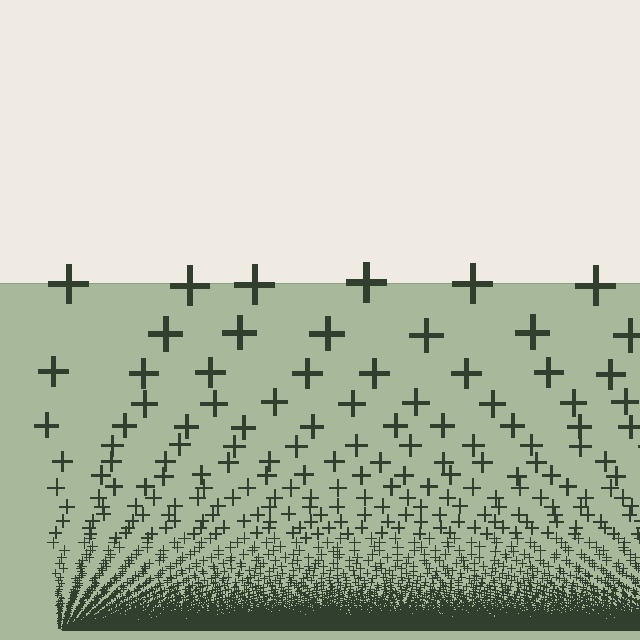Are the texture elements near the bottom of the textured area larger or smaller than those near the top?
Smaller. The gradient is inverted — elements near the bottom are smaller and denser.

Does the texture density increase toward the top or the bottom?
Density increases toward the bottom.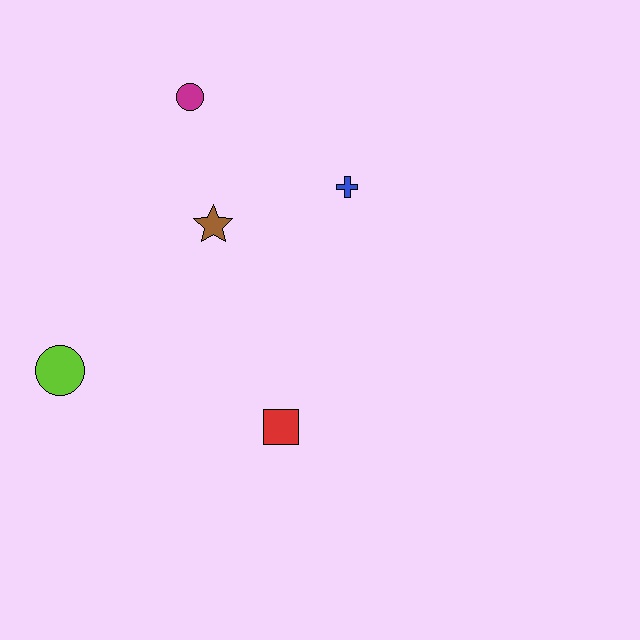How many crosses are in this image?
There is 1 cross.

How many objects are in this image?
There are 5 objects.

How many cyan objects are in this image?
There are no cyan objects.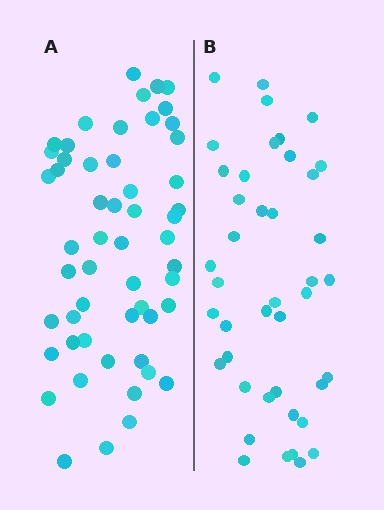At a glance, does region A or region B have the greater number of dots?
Region A (the left region) has more dots.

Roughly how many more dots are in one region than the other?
Region A has roughly 12 or so more dots than region B.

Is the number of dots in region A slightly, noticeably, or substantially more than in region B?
Region A has noticeably more, but not dramatically so. The ratio is roughly 1.3 to 1.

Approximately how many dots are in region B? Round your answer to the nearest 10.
About 40 dots. (The exact count is 42, which rounds to 40.)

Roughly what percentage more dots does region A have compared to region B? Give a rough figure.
About 30% more.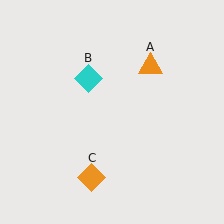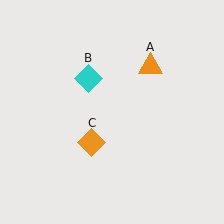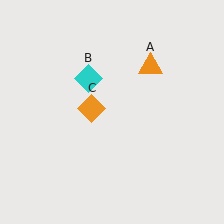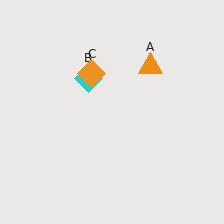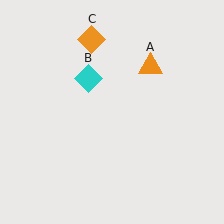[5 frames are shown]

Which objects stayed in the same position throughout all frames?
Orange triangle (object A) and cyan diamond (object B) remained stationary.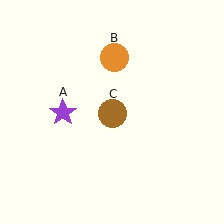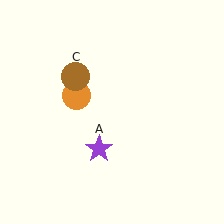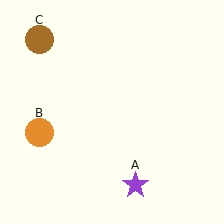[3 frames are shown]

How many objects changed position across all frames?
3 objects changed position: purple star (object A), orange circle (object B), brown circle (object C).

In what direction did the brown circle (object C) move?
The brown circle (object C) moved up and to the left.